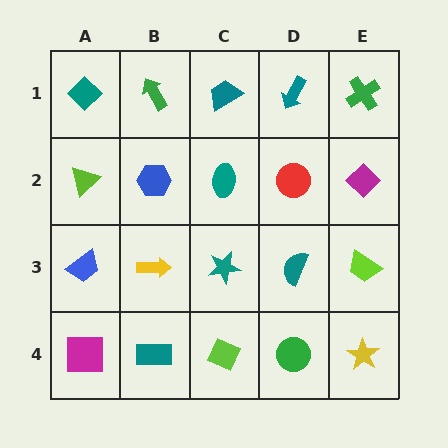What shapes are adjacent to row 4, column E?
A lime trapezoid (row 3, column E), a green circle (row 4, column D).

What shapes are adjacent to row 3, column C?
A teal ellipse (row 2, column C), a lime diamond (row 4, column C), a yellow arrow (row 3, column B), a teal semicircle (row 3, column D).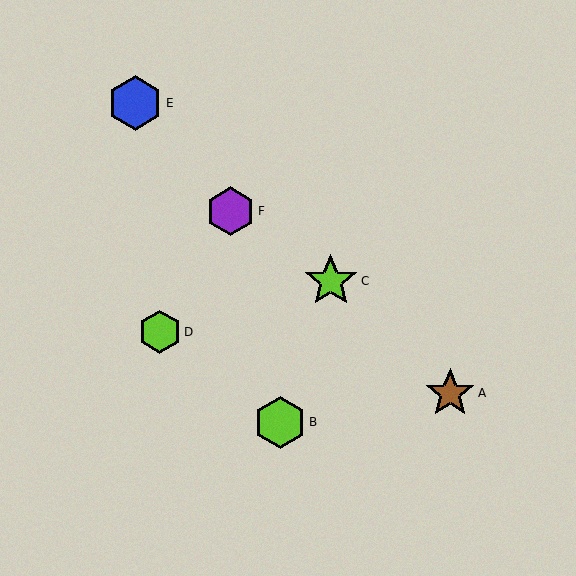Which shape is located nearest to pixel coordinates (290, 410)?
The lime hexagon (labeled B) at (280, 422) is nearest to that location.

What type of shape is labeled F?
Shape F is a purple hexagon.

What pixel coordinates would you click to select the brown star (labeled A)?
Click at (450, 393) to select the brown star A.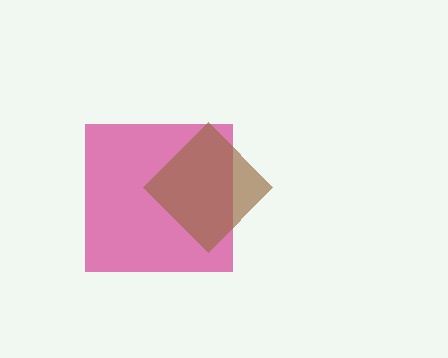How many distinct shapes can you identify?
There are 2 distinct shapes: a magenta square, a brown diamond.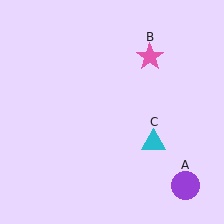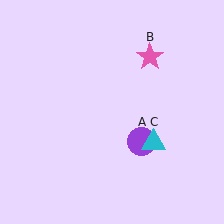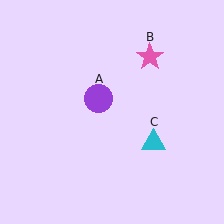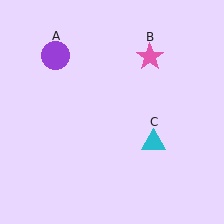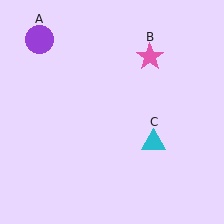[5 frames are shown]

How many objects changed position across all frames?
1 object changed position: purple circle (object A).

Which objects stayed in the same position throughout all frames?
Pink star (object B) and cyan triangle (object C) remained stationary.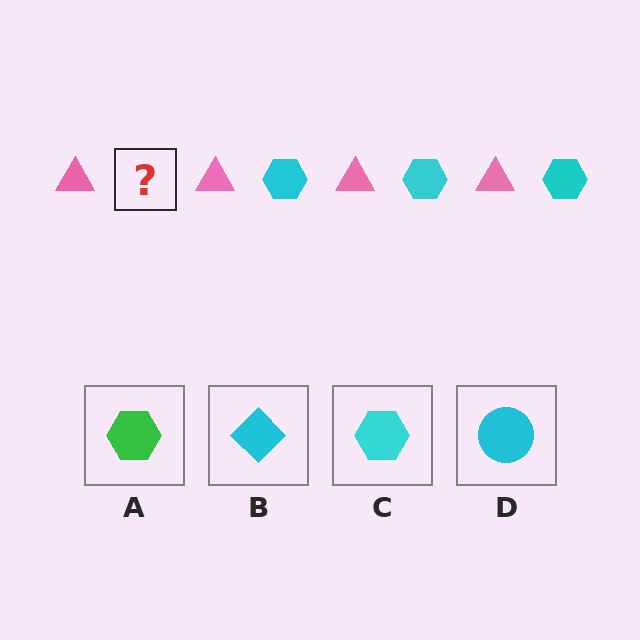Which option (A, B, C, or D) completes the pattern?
C.